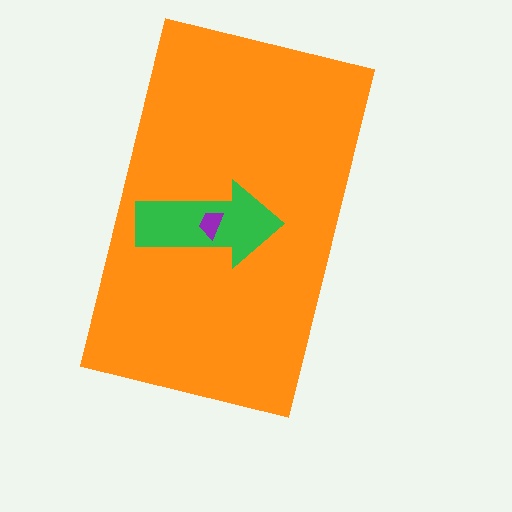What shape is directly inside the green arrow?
The purple trapezoid.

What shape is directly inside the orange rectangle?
The green arrow.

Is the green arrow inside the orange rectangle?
Yes.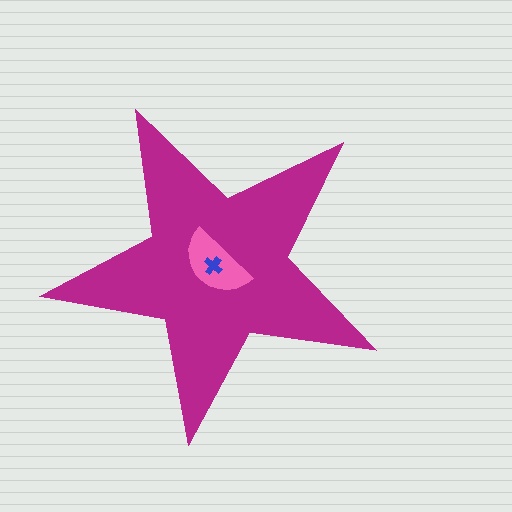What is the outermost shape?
The magenta star.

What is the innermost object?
The blue cross.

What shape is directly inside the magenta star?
The pink semicircle.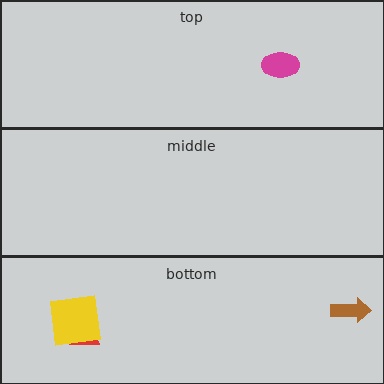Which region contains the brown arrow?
The bottom region.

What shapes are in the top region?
The magenta ellipse.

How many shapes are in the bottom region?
3.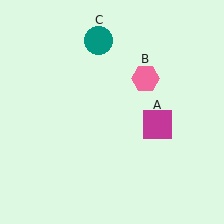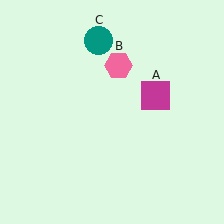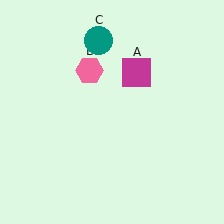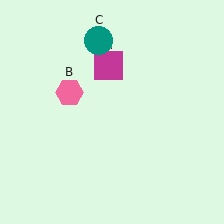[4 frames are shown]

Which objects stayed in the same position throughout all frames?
Teal circle (object C) remained stationary.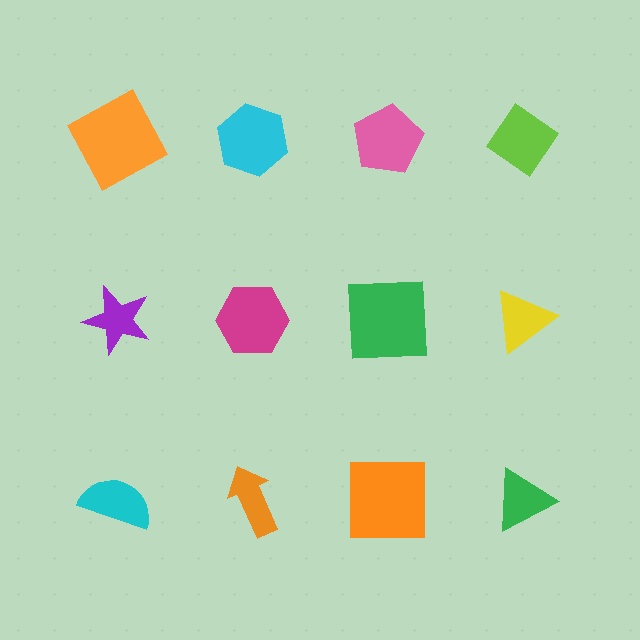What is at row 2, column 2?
A magenta hexagon.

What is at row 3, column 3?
An orange square.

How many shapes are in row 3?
4 shapes.